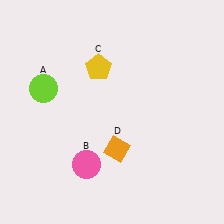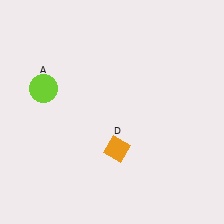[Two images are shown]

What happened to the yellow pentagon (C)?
The yellow pentagon (C) was removed in Image 2. It was in the top-left area of Image 1.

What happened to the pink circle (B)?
The pink circle (B) was removed in Image 2. It was in the bottom-left area of Image 1.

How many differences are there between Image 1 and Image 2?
There are 2 differences between the two images.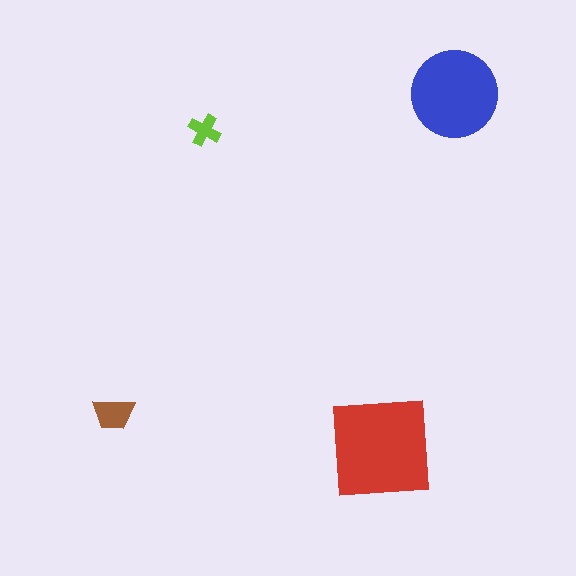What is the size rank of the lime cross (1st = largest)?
4th.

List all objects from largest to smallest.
The red square, the blue circle, the brown trapezoid, the lime cross.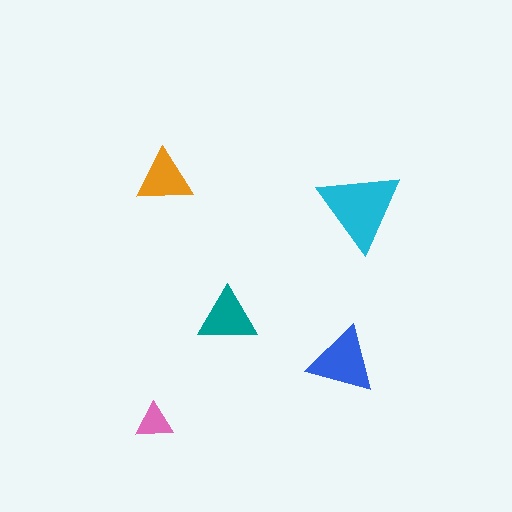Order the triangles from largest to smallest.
the cyan one, the blue one, the teal one, the orange one, the pink one.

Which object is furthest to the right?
The cyan triangle is rightmost.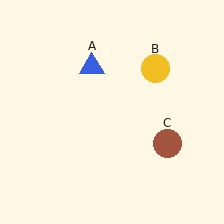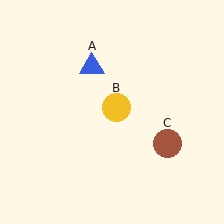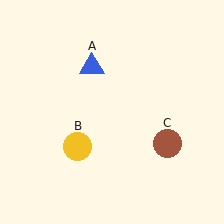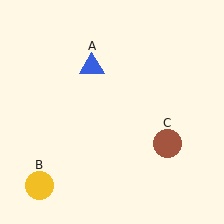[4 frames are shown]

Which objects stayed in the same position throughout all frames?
Blue triangle (object A) and brown circle (object C) remained stationary.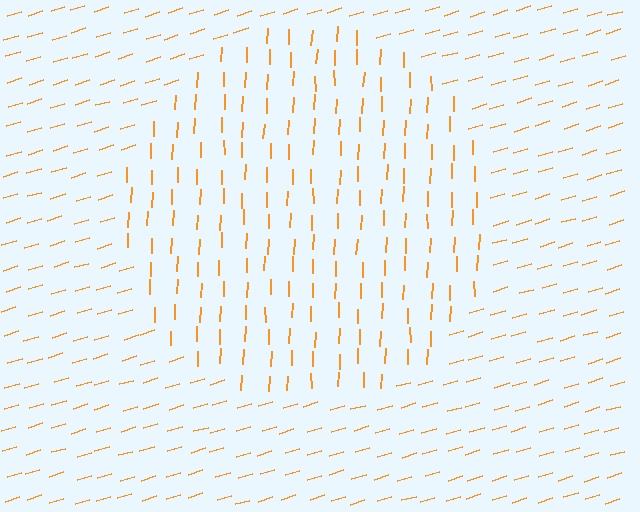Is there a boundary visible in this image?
Yes, there is a texture boundary formed by a change in line orientation.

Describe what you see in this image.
The image is filled with small orange line segments. A circle region in the image has lines oriented differently from the surrounding lines, creating a visible texture boundary.